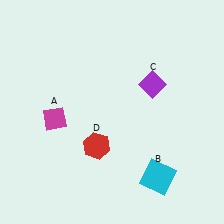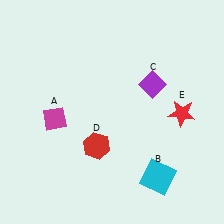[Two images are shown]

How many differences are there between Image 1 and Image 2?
There is 1 difference between the two images.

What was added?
A red star (E) was added in Image 2.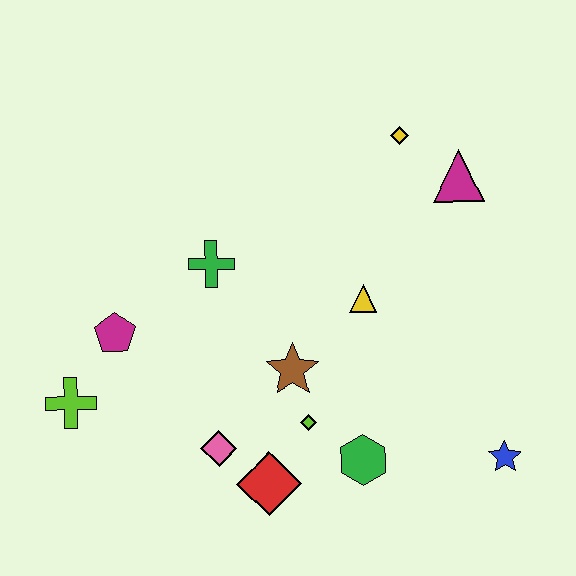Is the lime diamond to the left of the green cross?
No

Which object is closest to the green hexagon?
The lime diamond is closest to the green hexagon.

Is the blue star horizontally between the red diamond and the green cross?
No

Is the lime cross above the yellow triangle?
No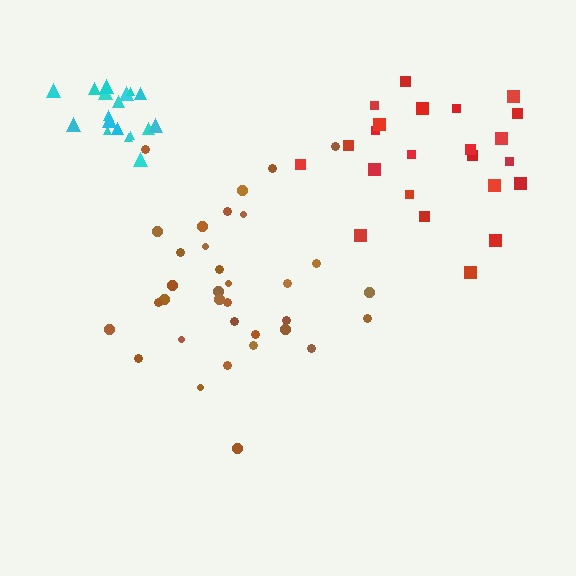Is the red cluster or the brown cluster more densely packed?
Brown.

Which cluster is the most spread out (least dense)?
Red.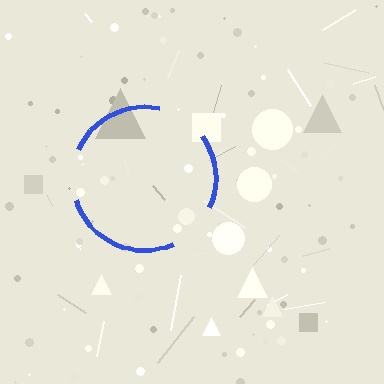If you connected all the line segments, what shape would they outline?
They would outline a circle.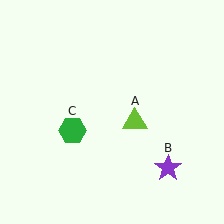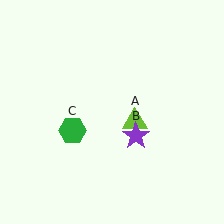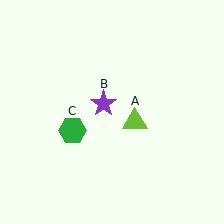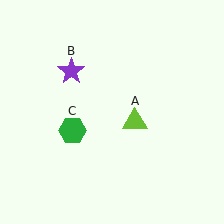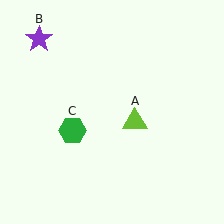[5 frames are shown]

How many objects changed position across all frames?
1 object changed position: purple star (object B).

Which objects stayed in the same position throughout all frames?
Lime triangle (object A) and green hexagon (object C) remained stationary.